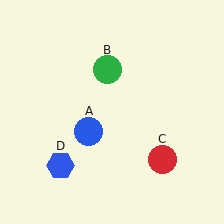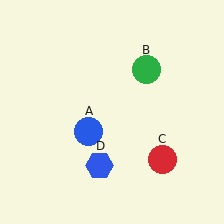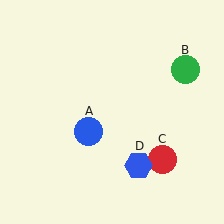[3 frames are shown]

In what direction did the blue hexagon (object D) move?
The blue hexagon (object D) moved right.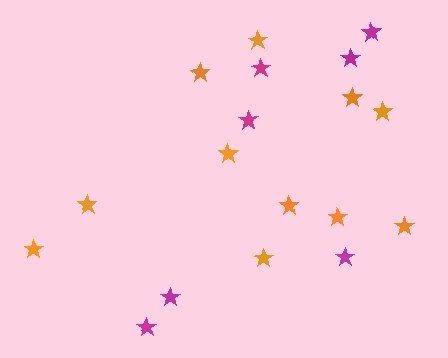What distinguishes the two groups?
There are 2 groups: one group of magenta stars (7) and one group of orange stars (11).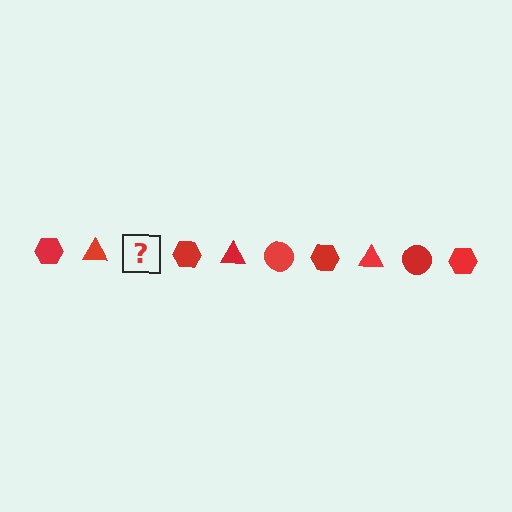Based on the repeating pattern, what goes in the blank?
The blank should be a red circle.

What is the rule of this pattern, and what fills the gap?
The rule is that the pattern cycles through hexagon, triangle, circle shapes in red. The gap should be filled with a red circle.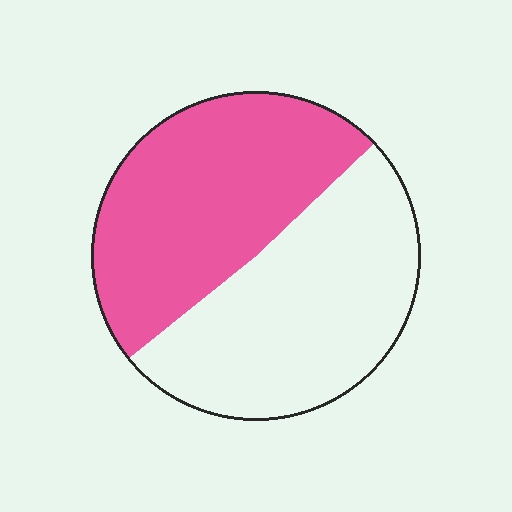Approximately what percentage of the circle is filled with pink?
Approximately 50%.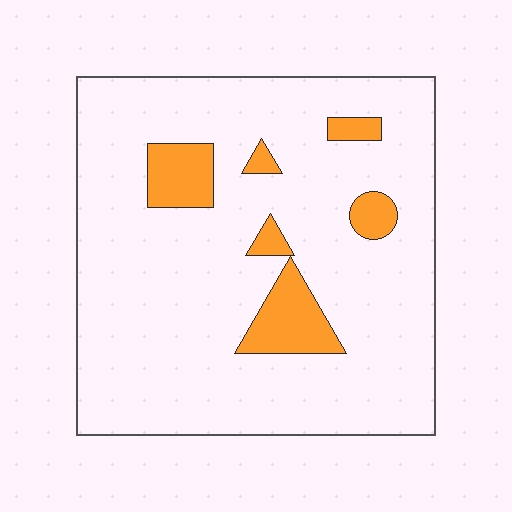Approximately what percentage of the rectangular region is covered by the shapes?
Approximately 10%.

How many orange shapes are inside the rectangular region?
6.